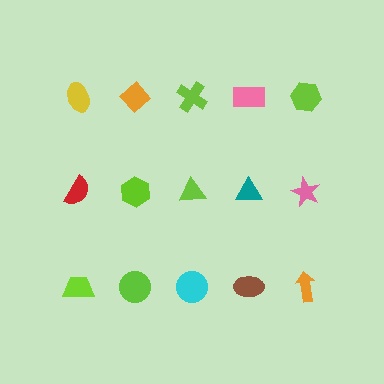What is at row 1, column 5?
A lime hexagon.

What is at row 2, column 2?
A lime hexagon.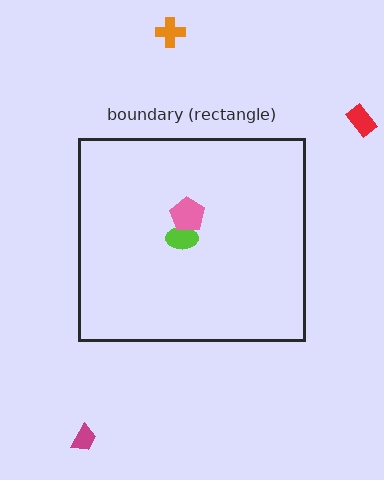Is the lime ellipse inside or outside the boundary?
Inside.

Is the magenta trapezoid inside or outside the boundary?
Outside.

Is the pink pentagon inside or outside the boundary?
Inside.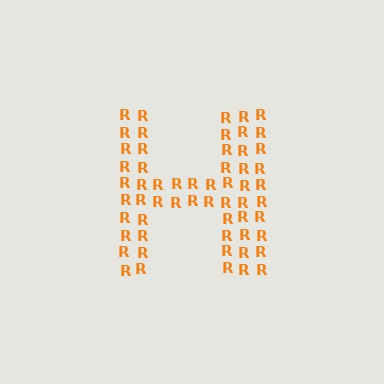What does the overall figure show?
The overall figure shows the letter H.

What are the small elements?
The small elements are letter R's.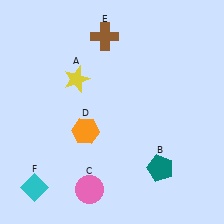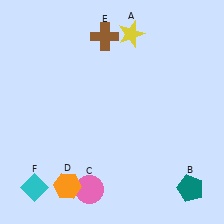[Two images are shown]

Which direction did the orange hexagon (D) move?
The orange hexagon (D) moved down.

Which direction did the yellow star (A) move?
The yellow star (A) moved right.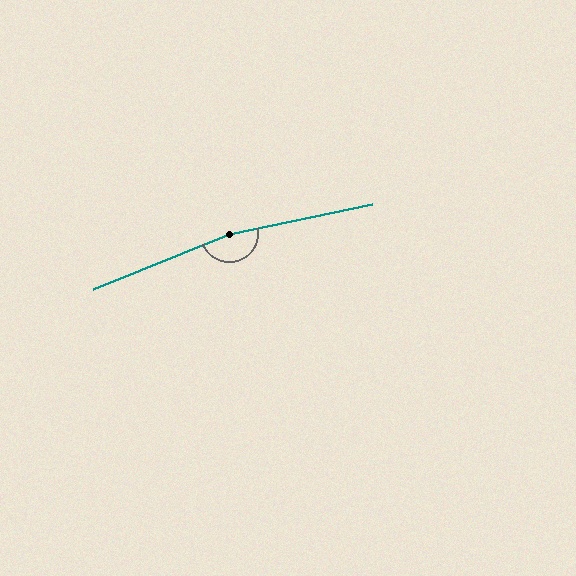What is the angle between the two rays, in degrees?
Approximately 170 degrees.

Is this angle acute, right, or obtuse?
It is obtuse.